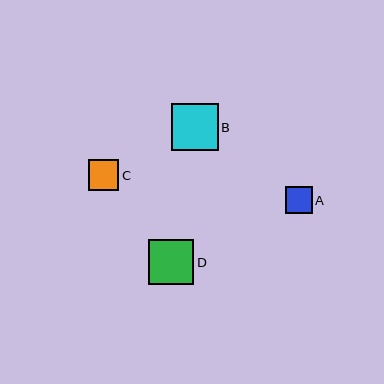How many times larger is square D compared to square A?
Square D is approximately 1.7 times the size of square A.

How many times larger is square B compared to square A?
Square B is approximately 1.7 times the size of square A.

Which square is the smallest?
Square A is the smallest with a size of approximately 27 pixels.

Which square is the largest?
Square B is the largest with a size of approximately 47 pixels.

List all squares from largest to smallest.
From largest to smallest: B, D, C, A.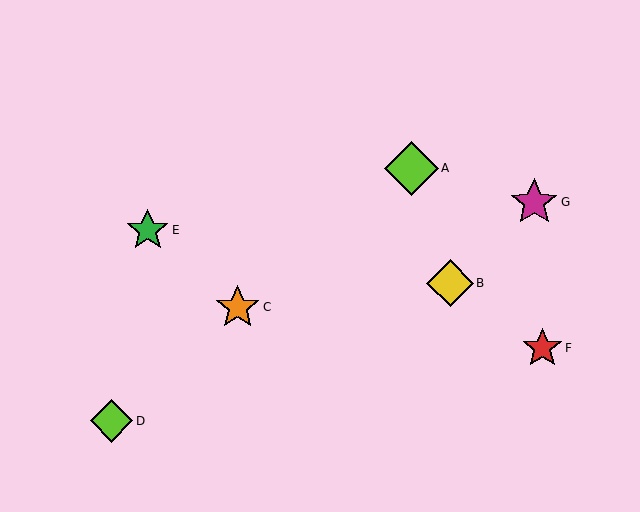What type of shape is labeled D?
Shape D is a lime diamond.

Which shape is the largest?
The lime diamond (labeled A) is the largest.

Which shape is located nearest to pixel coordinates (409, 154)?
The lime diamond (labeled A) at (411, 168) is nearest to that location.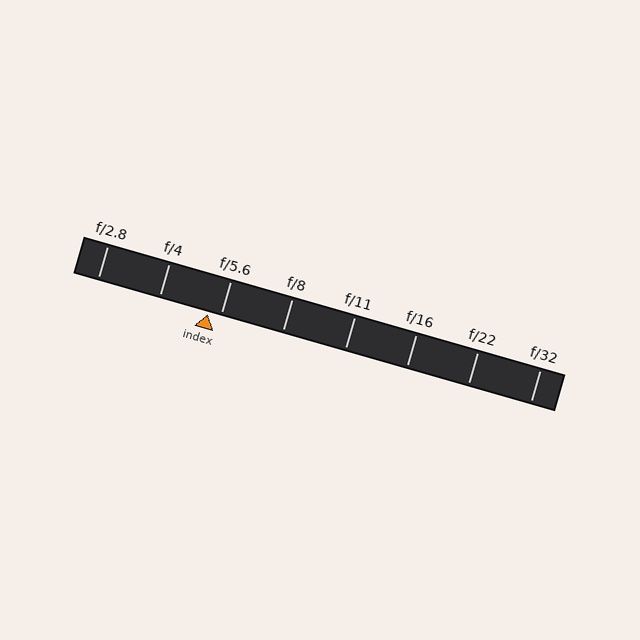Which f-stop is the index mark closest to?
The index mark is closest to f/5.6.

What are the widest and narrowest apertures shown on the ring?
The widest aperture shown is f/2.8 and the narrowest is f/32.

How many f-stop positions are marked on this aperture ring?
There are 8 f-stop positions marked.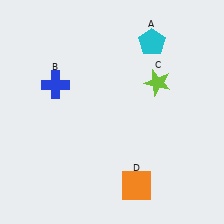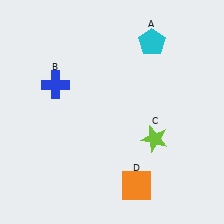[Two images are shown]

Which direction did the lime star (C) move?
The lime star (C) moved down.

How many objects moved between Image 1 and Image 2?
1 object moved between the two images.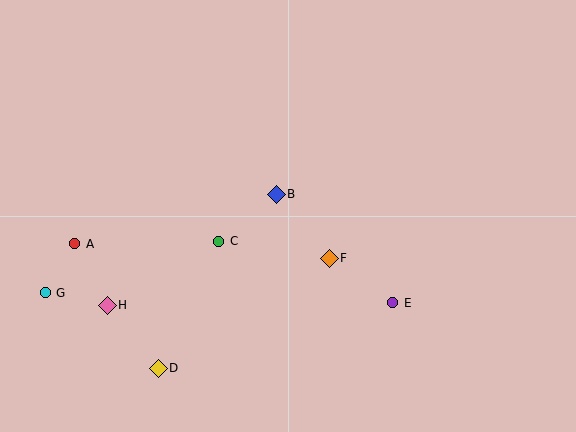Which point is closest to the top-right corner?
Point E is closest to the top-right corner.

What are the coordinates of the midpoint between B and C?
The midpoint between B and C is at (248, 218).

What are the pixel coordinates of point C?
Point C is at (219, 241).